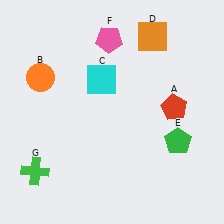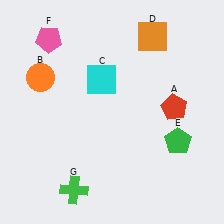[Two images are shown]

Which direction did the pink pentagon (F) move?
The pink pentagon (F) moved left.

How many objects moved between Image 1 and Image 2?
2 objects moved between the two images.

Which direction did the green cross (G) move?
The green cross (G) moved right.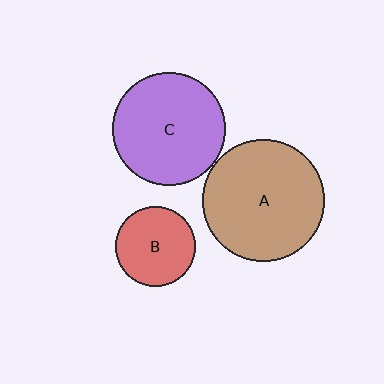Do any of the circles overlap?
No, none of the circles overlap.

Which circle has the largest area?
Circle A (brown).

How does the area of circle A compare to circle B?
Approximately 2.3 times.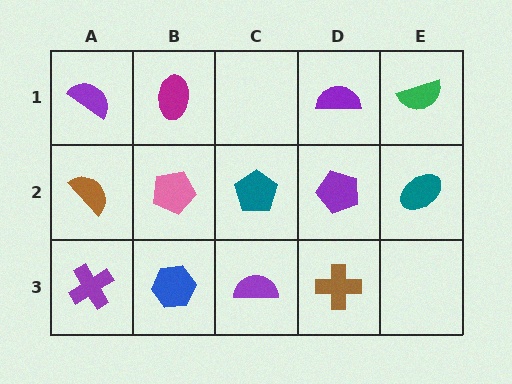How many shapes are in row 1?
4 shapes.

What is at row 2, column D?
A purple pentagon.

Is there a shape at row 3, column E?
No, that cell is empty.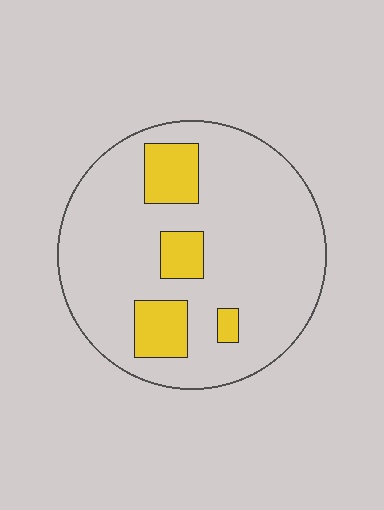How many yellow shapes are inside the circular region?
4.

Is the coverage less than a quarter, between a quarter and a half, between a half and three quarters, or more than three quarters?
Less than a quarter.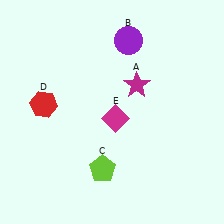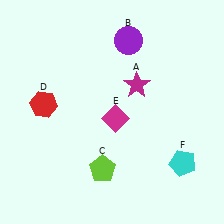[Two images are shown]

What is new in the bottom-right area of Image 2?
A cyan pentagon (F) was added in the bottom-right area of Image 2.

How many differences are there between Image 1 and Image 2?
There is 1 difference between the two images.